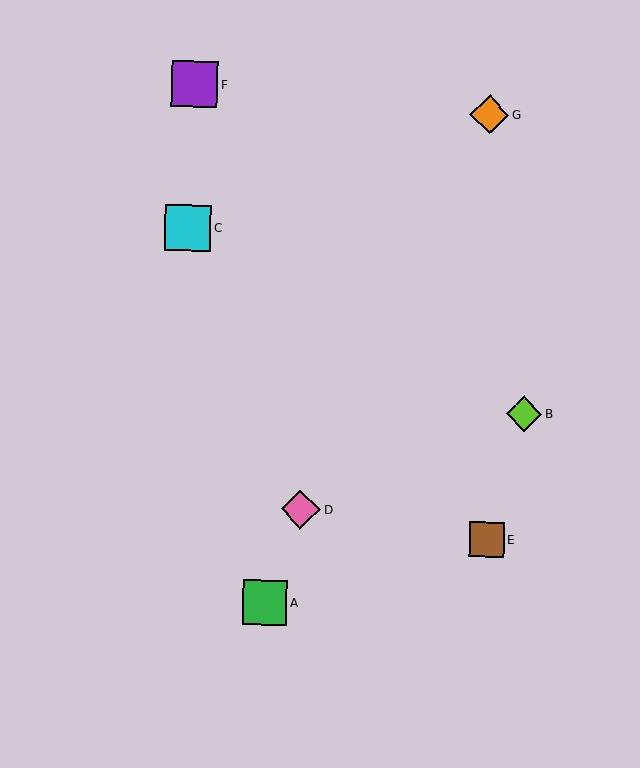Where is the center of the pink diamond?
The center of the pink diamond is at (300, 509).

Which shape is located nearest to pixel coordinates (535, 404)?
The lime diamond (labeled B) at (524, 414) is nearest to that location.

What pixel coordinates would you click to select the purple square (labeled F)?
Click at (195, 84) to select the purple square F.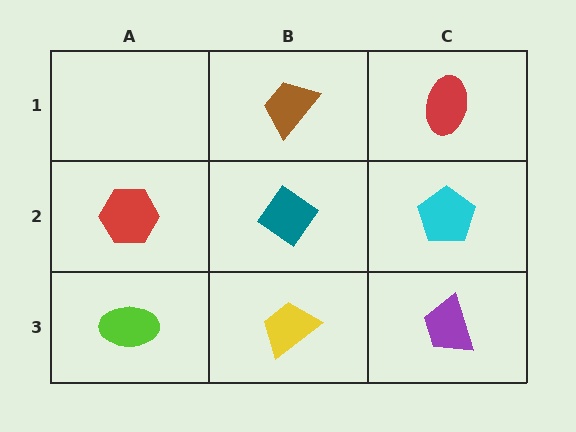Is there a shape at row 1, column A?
No, that cell is empty.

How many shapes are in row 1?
2 shapes.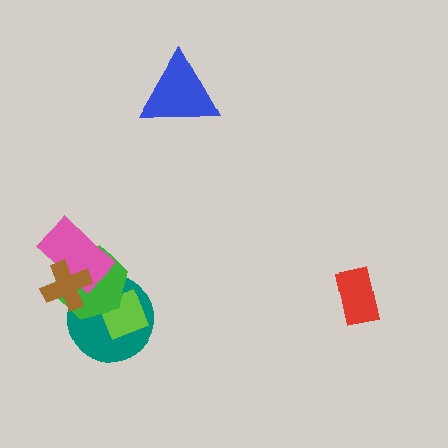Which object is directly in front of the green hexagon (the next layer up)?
The pink rectangle is directly in front of the green hexagon.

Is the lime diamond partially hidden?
Yes, it is partially covered by another shape.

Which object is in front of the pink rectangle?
The brown cross is in front of the pink rectangle.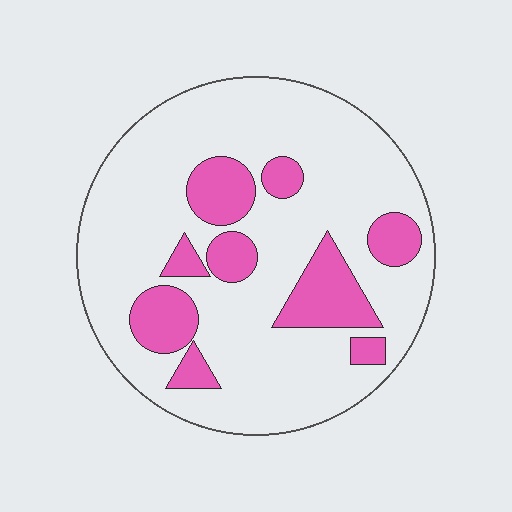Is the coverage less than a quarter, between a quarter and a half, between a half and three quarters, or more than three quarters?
Less than a quarter.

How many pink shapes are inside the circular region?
9.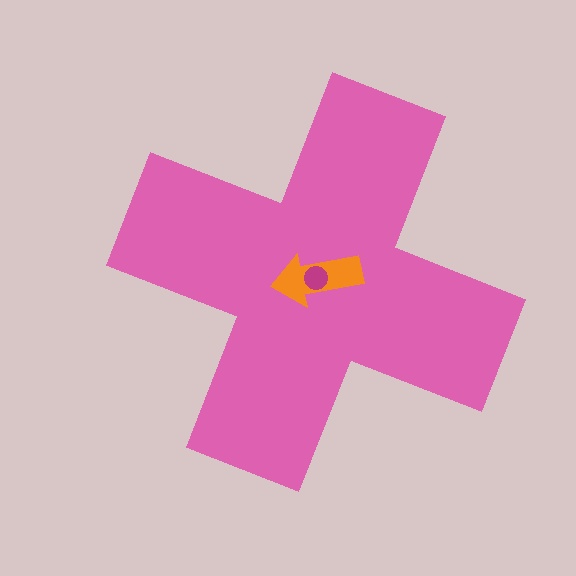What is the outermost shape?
The pink cross.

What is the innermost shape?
The magenta circle.